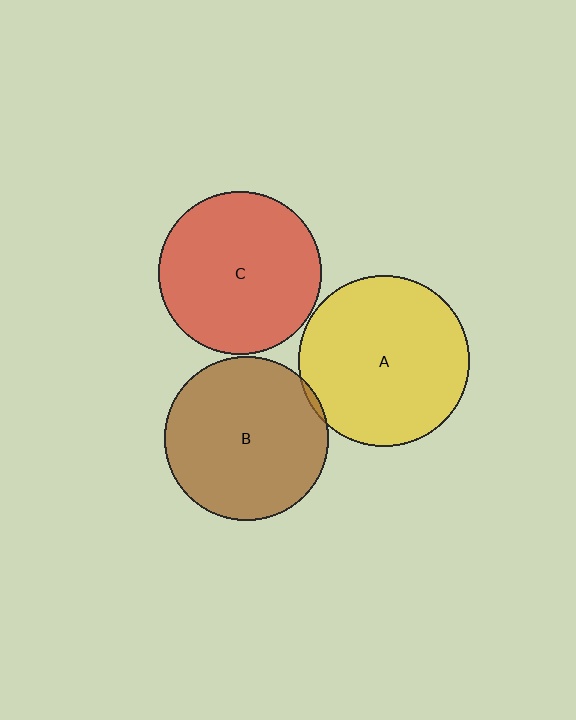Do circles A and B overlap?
Yes.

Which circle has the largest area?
Circle A (yellow).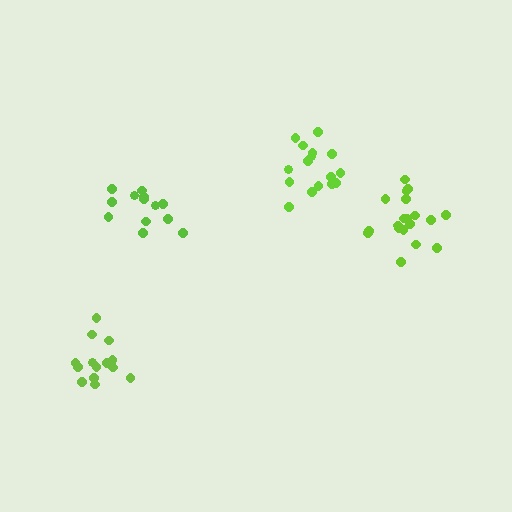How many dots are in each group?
Group 1: 13 dots, Group 2: 16 dots, Group 3: 15 dots, Group 4: 19 dots (63 total).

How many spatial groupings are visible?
There are 4 spatial groupings.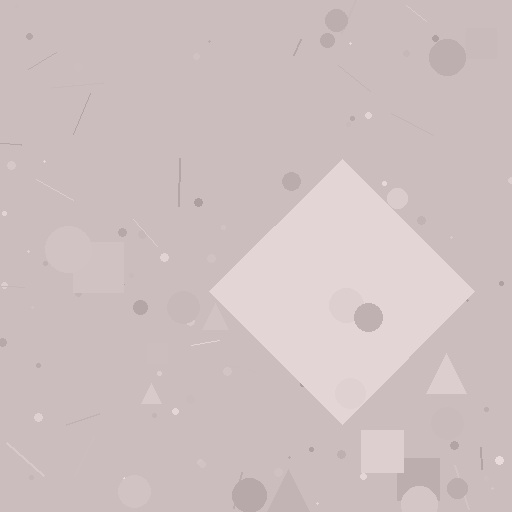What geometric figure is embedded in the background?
A diamond is embedded in the background.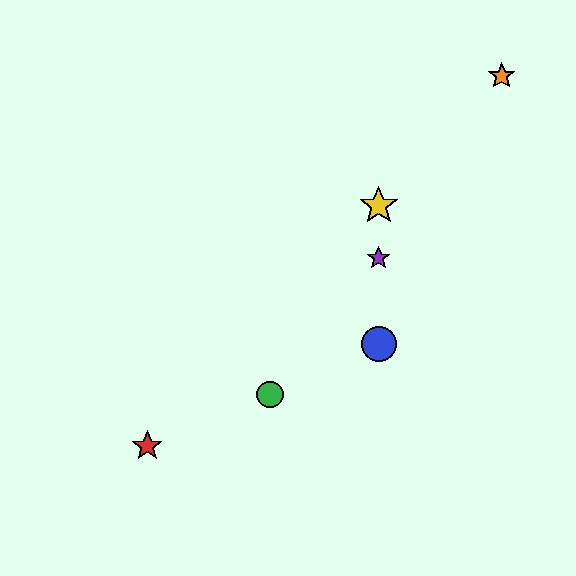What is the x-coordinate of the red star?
The red star is at x≈147.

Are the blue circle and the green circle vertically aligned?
No, the blue circle is at x≈379 and the green circle is at x≈270.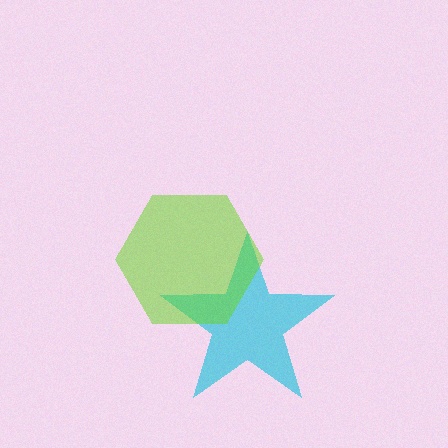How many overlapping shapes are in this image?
There are 2 overlapping shapes in the image.